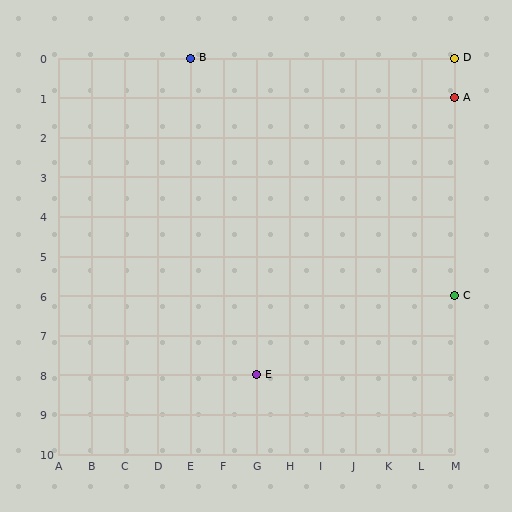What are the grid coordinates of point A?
Point A is at grid coordinates (M, 1).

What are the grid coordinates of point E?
Point E is at grid coordinates (G, 8).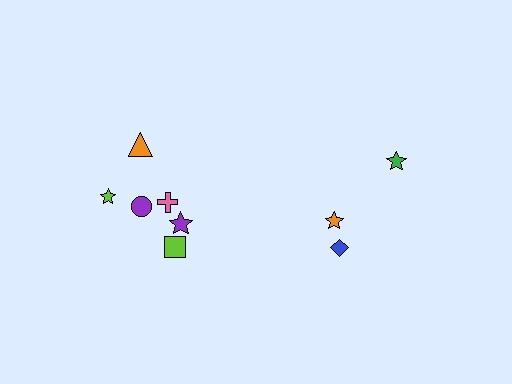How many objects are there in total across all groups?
There are 9 objects.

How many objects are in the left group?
There are 6 objects.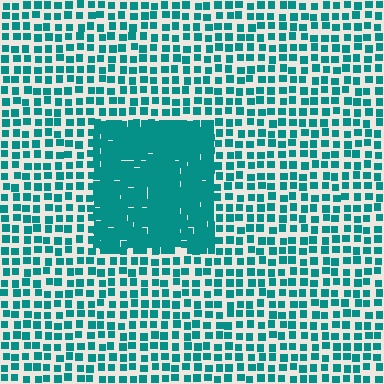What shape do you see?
I see a rectangle.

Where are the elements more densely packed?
The elements are more densely packed inside the rectangle boundary.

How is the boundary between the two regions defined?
The boundary is defined by a change in element density (approximately 2.5x ratio). All elements are the same color, size, and shape.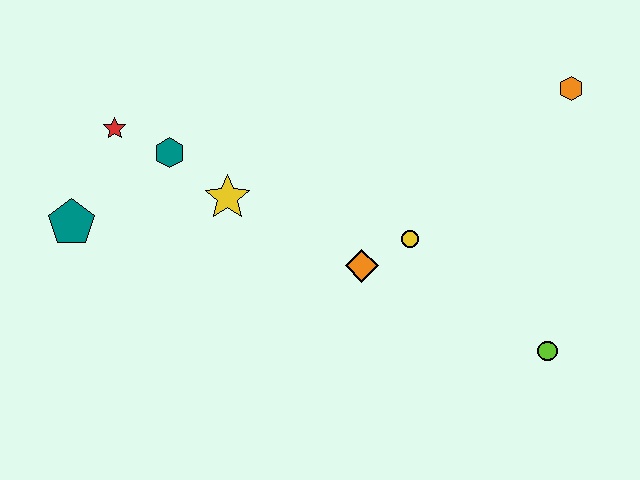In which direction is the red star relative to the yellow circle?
The red star is to the left of the yellow circle.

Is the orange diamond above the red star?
No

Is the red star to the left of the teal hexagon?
Yes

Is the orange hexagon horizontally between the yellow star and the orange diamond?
No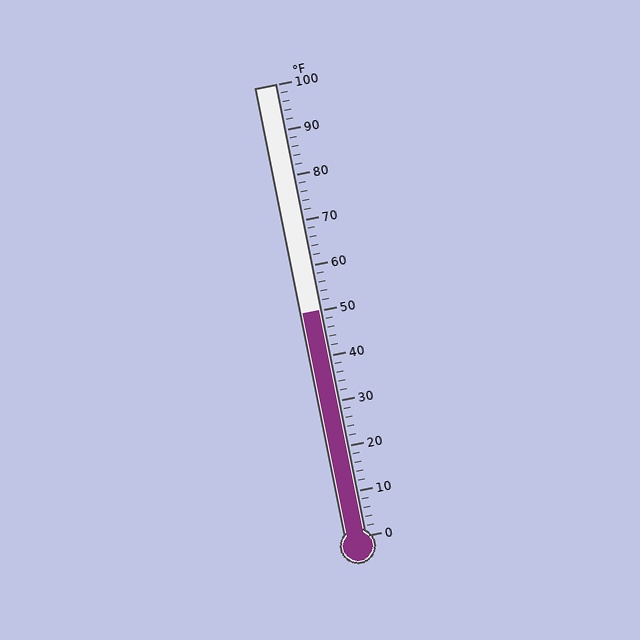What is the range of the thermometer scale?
The thermometer scale ranges from 0°F to 100°F.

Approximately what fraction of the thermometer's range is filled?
The thermometer is filled to approximately 50% of its range.